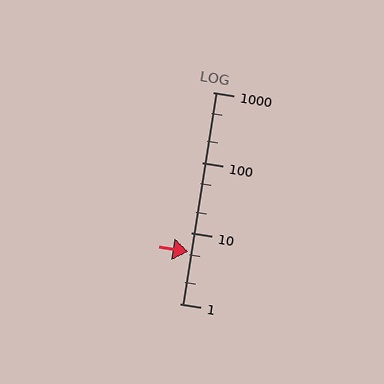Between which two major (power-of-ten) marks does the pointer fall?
The pointer is between 1 and 10.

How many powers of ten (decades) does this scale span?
The scale spans 3 decades, from 1 to 1000.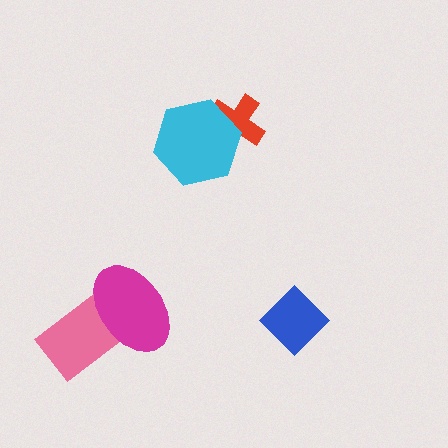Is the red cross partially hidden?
Yes, it is partially covered by another shape.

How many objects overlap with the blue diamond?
0 objects overlap with the blue diamond.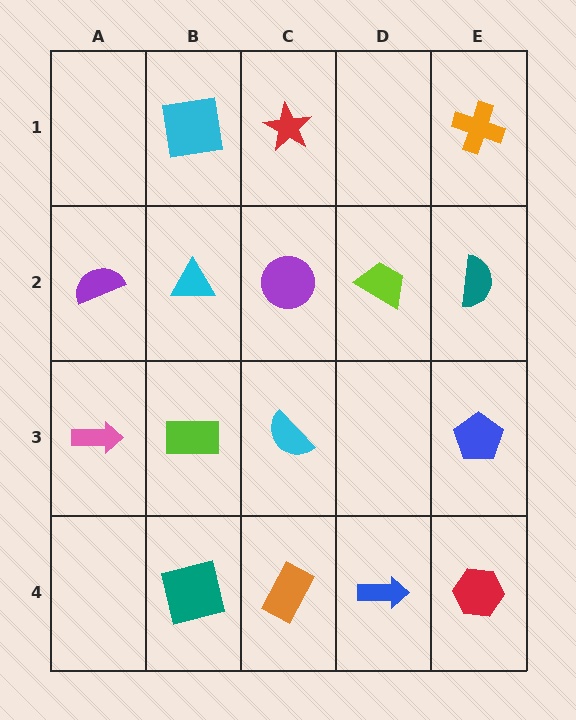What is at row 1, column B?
A cyan square.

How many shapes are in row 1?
3 shapes.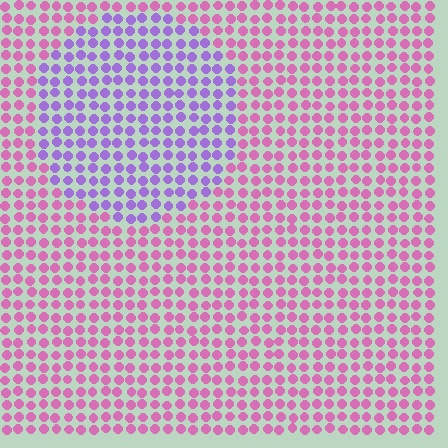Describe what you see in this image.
The image is filled with small pink elements in a uniform arrangement. A circle-shaped region is visible where the elements are tinted to a slightly different hue, forming a subtle color boundary.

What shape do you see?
I see a circle.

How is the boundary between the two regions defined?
The boundary is defined purely by a slight shift in hue (about 51 degrees). Spacing, size, and orientation are identical on both sides.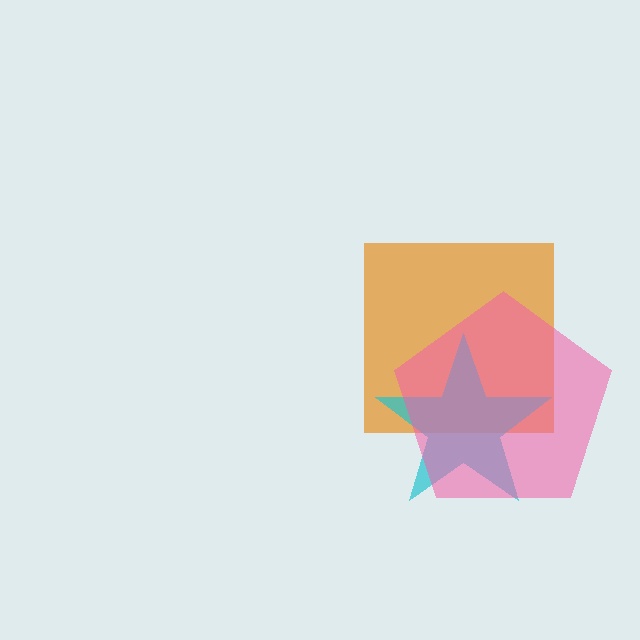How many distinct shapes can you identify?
There are 3 distinct shapes: an orange square, a cyan star, a pink pentagon.